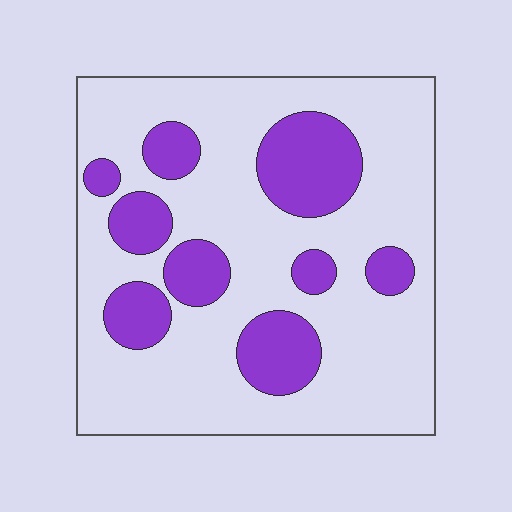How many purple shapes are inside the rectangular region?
9.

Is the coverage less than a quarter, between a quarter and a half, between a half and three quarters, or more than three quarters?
Between a quarter and a half.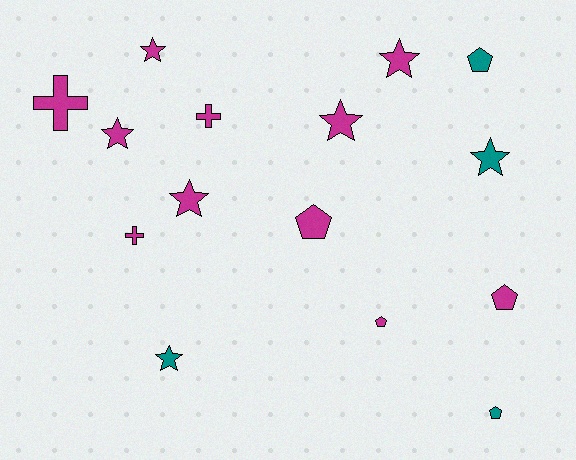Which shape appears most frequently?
Star, with 7 objects.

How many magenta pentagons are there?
There are 3 magenta pentagons.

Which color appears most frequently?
Magenta, with 11 objects.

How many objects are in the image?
There are 15 objects.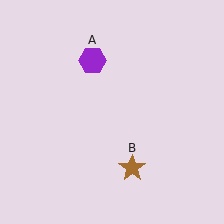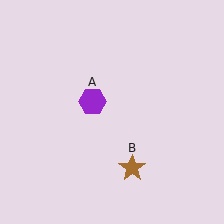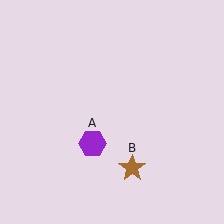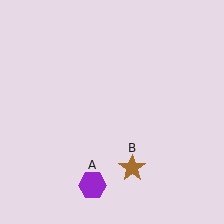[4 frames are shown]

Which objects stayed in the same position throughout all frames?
Brown star (object B) remained stationary.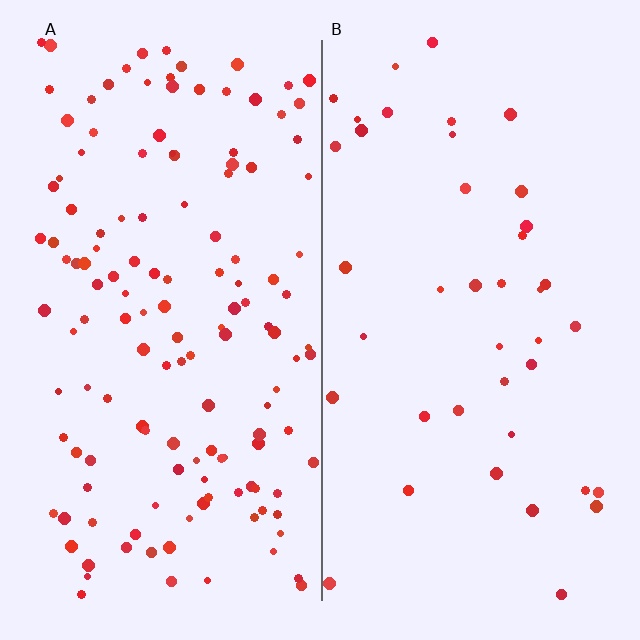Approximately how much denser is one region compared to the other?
Approximately 3.4× — region A over region B.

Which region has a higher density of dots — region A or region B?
A (the left).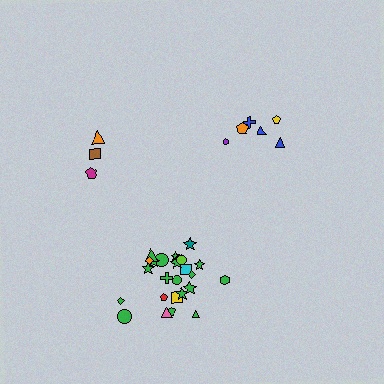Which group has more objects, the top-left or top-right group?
The top-right group.